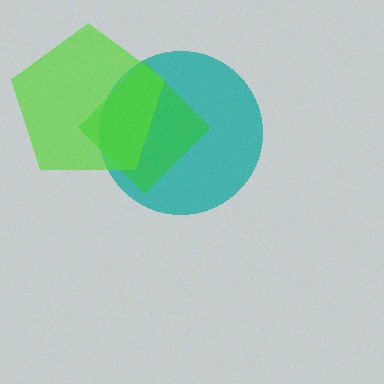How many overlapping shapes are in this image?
There are 3 overlapping shapes in the image.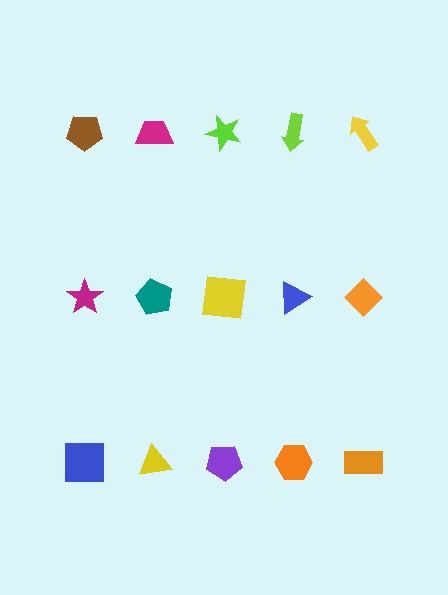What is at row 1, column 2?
A magenta trapezoid.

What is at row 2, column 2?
A teal pentagon.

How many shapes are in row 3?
5 shapes.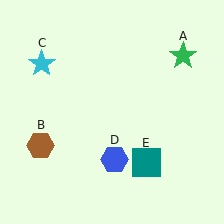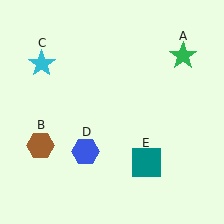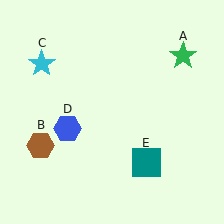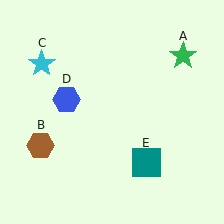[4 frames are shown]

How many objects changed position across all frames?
1 object changed position: blue hexagon (object D).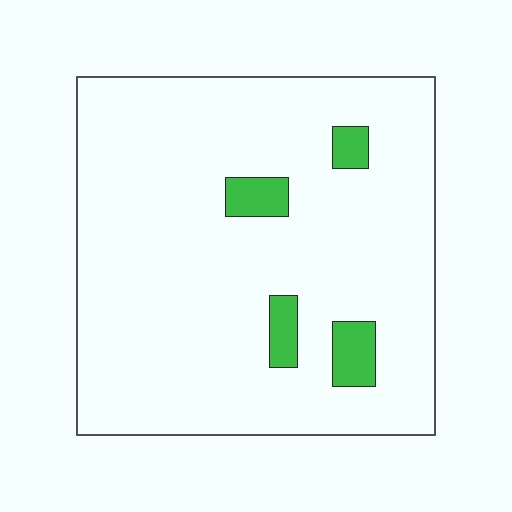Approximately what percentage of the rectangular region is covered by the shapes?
Approximately 5%.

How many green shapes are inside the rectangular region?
4.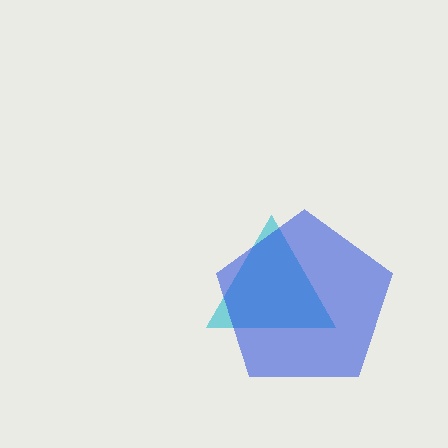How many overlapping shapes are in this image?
There are 2 overlapping shapes in the image.